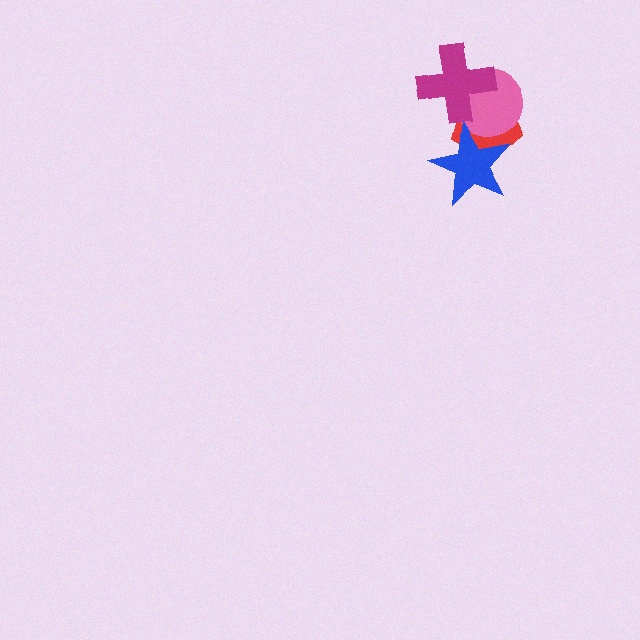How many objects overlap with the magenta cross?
2 objects overlap with the magenta cross.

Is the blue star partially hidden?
No, no other shape covers it.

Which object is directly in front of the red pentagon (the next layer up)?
The pink circle is directly in front of the red pentagon.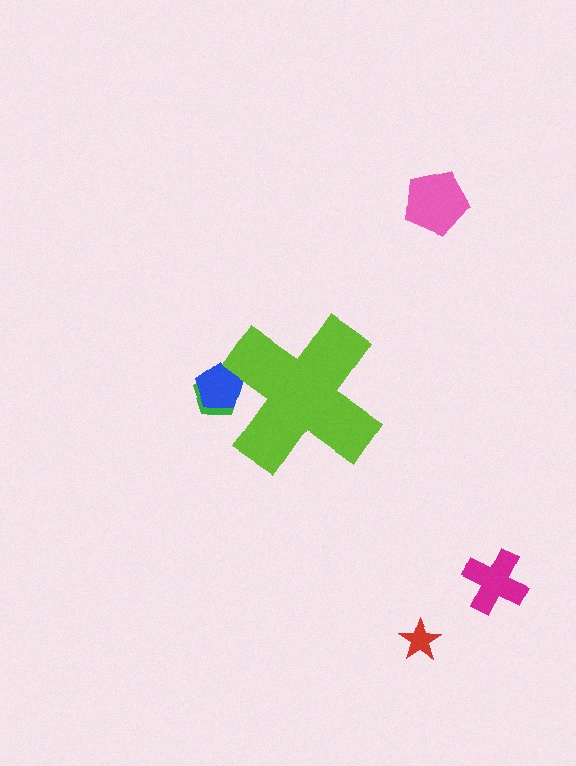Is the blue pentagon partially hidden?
Yes, the blue pentagon is partially hidden behind the lime cross.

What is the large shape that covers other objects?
A lime cross.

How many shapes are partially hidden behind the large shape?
2 shapes are partially hidden.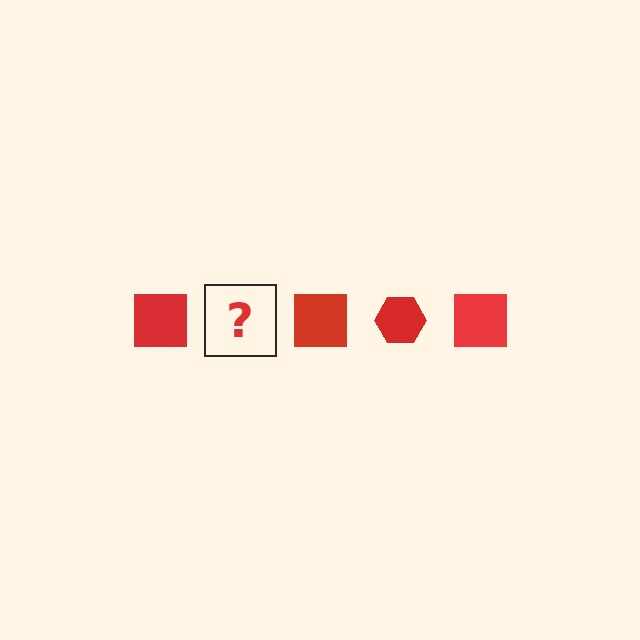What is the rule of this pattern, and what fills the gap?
The rule is that the pattern cycles through square, hexagon shapes in red. The gap should be filled with a red hexagon.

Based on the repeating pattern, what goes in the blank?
The blank should be a red hexagon.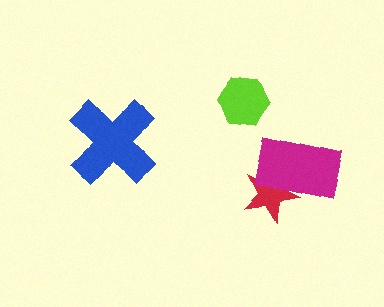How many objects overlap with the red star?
1 object overlaps with the red star.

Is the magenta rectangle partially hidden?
No, no other shape covers it.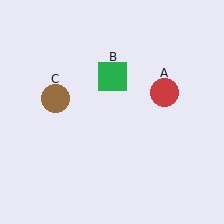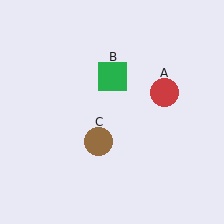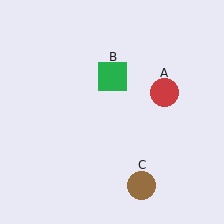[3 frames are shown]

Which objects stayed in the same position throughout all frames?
Red circle (object A) and green square (object B) remained stationary.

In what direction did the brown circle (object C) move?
The brown circle (object C) moved down and to the right.